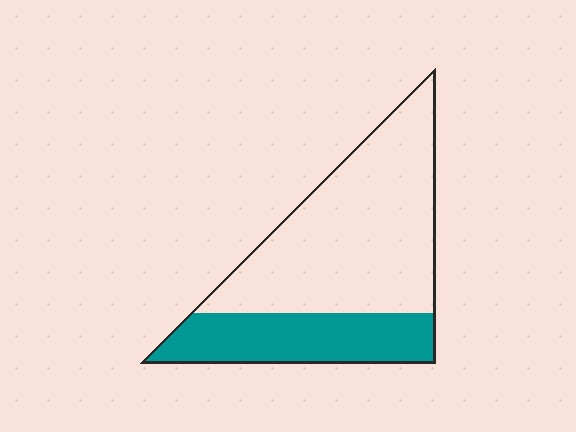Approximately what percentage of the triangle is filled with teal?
Approximately 30%.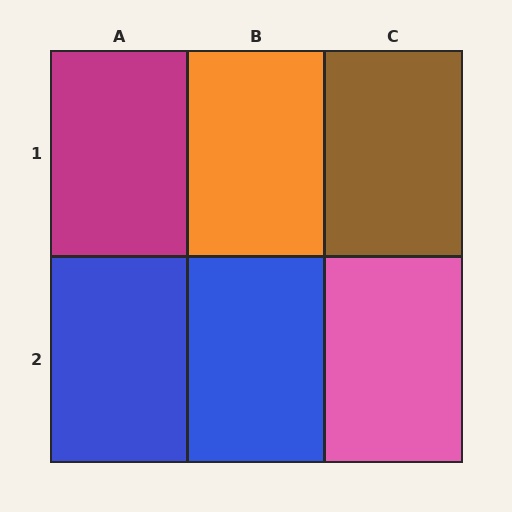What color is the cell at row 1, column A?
Magenta.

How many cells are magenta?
1 cell is magenta.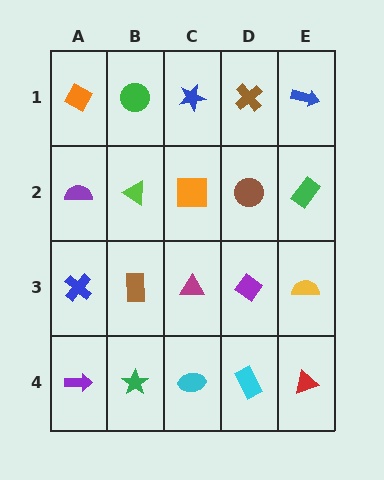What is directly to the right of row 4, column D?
A red triangle.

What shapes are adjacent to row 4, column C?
A magenta triangle (row 3, column C), a green star (row 4, column B), a cyan rectangle (row 4, column D).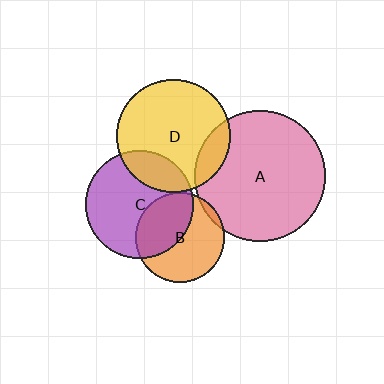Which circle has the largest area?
Circle A (pink).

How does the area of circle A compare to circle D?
Approximately 1.3 times.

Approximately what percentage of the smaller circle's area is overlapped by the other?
Approximately 45%.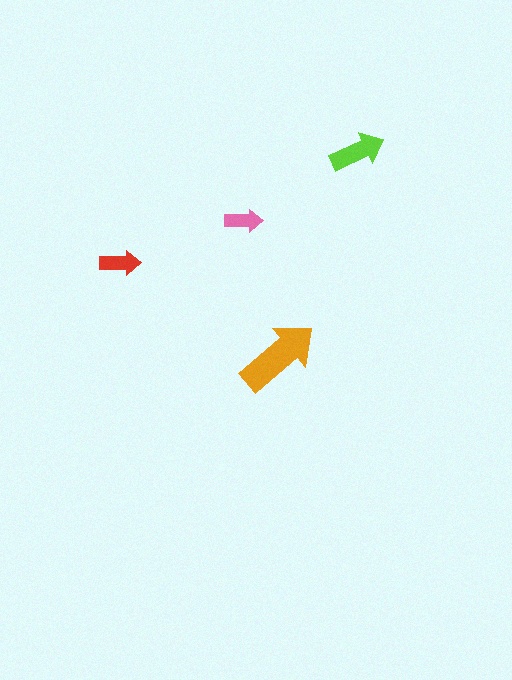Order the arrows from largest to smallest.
the orange one, the lime one, the red one, the pink one.